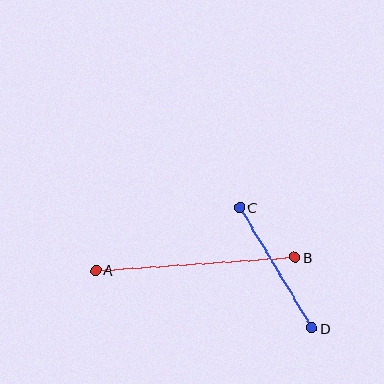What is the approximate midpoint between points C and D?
The midpoint is at approximately (276, 268) pixels.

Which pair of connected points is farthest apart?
Points A and B are farthest apart.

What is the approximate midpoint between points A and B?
The midpoint is at approximately (196, 264) pixels.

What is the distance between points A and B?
The distance is approximately 200 pixels.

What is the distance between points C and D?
The distance is approximately 141 pixels.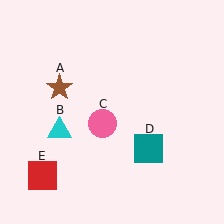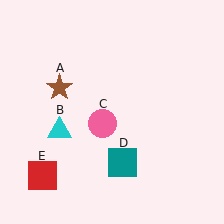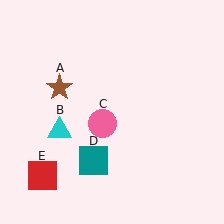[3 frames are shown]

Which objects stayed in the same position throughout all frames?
Brown star (object A) and cyan triangle (object B) and pink circle (object C) and red square (object E) remained stationary.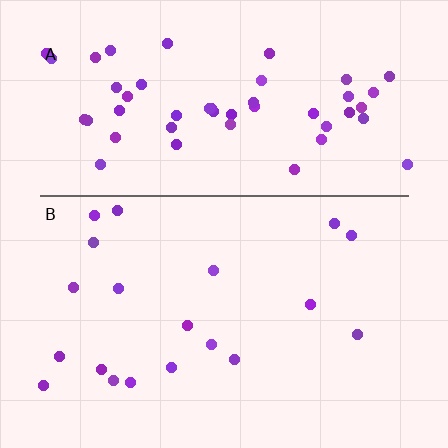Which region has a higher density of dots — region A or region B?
A (the top).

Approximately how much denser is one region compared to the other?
Approximately 2.7× — region A over region B.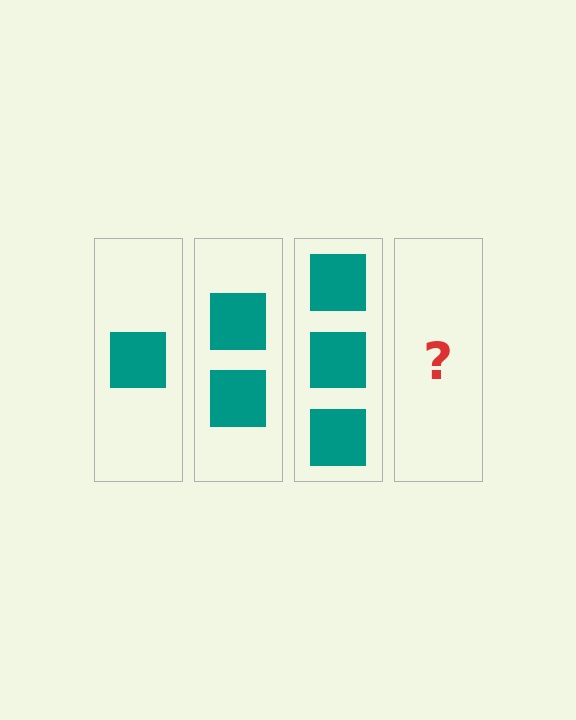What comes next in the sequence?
The next element should be 4 squares.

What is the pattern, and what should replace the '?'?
The pattern is that each step adds one more square. The '?' should be 4 squares.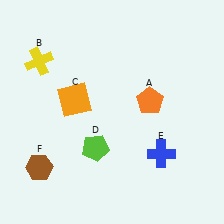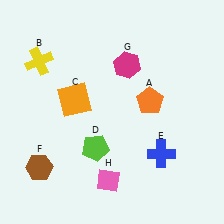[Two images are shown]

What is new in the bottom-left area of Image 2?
A pink diamond (H) was added in the bottom-left area of Image 2.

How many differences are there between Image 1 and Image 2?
There are 2 differences between the two images.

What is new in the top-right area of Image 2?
A magenta hexagon (G) was added in the top-right area of Image 2.